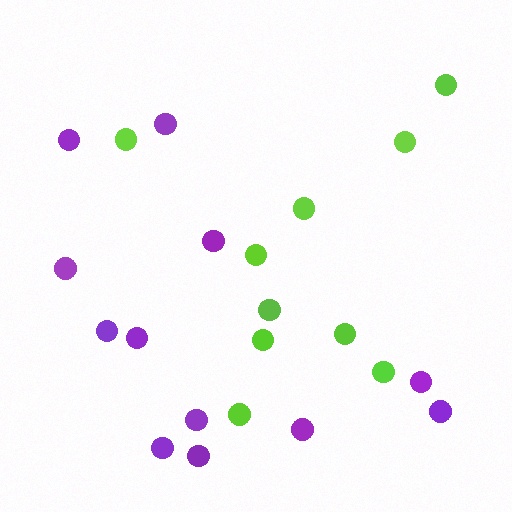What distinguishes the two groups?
There are 2 groups: one group of purple circles (12) and one group of lime circles (10).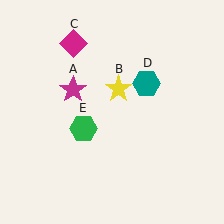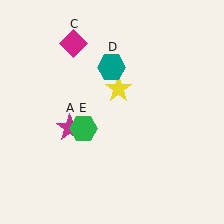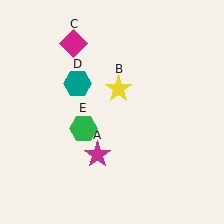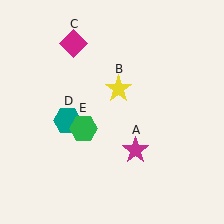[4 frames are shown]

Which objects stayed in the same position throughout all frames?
Yellow star (object B) and magenta diamond (object C) and green hexagon (object E) remained stationary.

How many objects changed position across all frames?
2 objects changed position: magenta star (object A), teal hexagon (object D).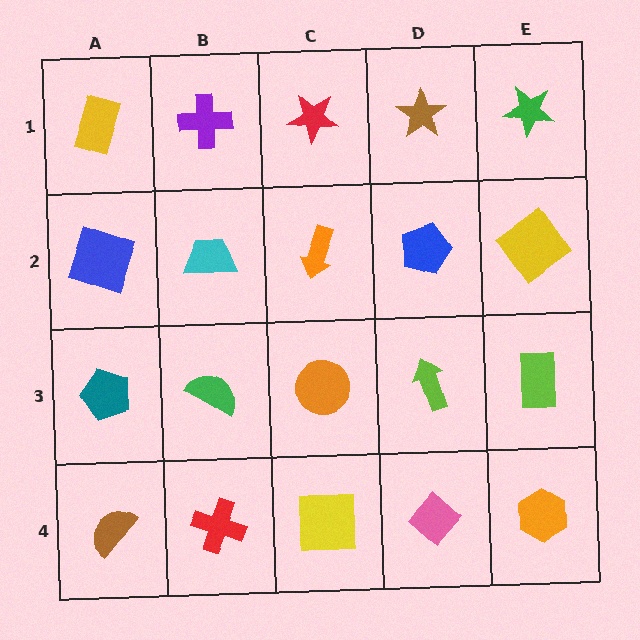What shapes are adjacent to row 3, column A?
A blue square (row 2, column A), a brown semicircle (row 4, column A), a green semicircle (row 3, column B).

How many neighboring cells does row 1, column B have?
3.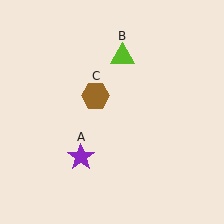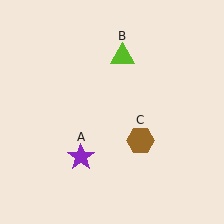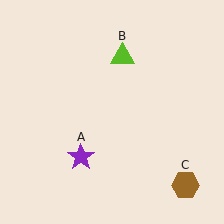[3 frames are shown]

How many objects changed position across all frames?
1 object changed position: brown hexagon (object C).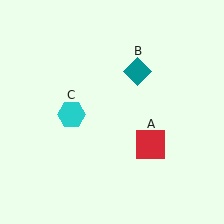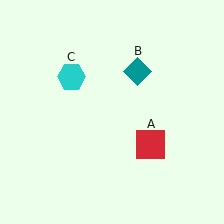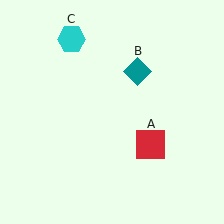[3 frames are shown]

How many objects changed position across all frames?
1 object changed position: cyan hexagon (object C).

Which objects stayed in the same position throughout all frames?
Red square (object A) and teal diamond (object B) remained stationary.